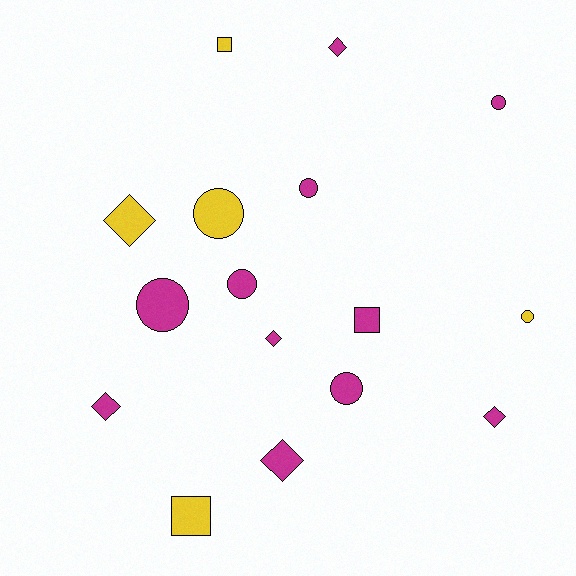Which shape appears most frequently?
Circle, with 7 objects.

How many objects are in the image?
There are 16 objects.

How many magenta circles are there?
There are 5 magenta circles.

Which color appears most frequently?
Magenta, with 11 objects.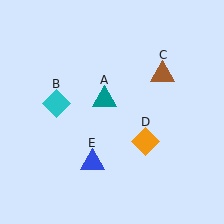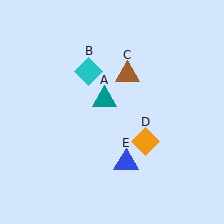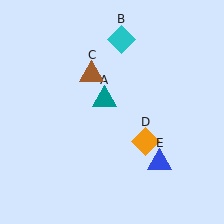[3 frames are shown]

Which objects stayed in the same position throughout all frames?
Teal triangle (object A) and orange diamond (object D) remained stationary.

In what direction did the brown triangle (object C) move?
The brown triangle (object C) moved left.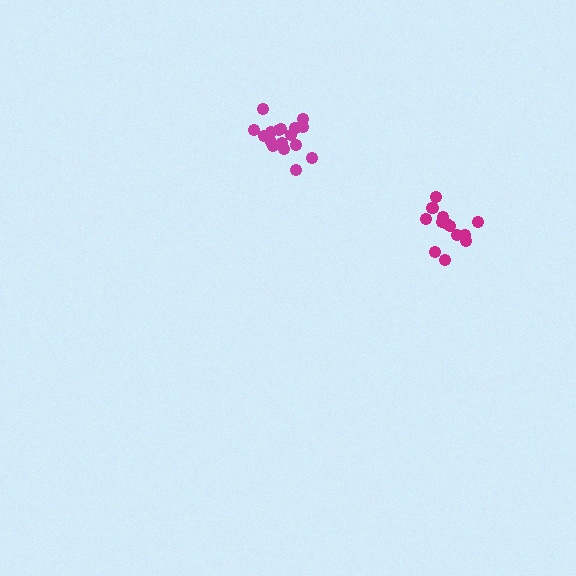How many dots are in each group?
Group 1: 17 dots, Group 2: 13 dots (30 total).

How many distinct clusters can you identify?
There are 2 distinct clusters.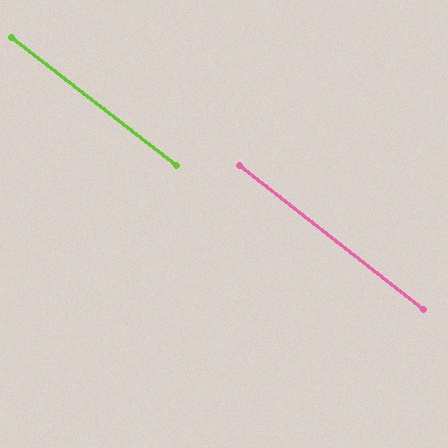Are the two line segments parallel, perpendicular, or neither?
Parallel — their directions differ by only 0.1°.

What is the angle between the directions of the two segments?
Approximately 0 degrees.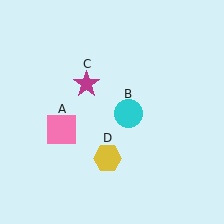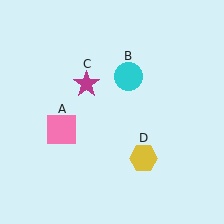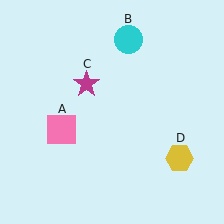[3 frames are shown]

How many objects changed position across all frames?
2 objects changed position: cyan circle (object B), yellow hexagon (object D).